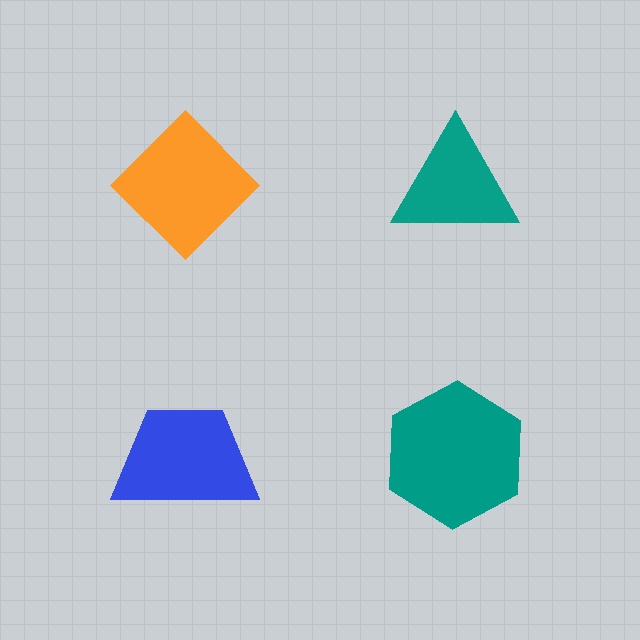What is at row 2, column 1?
A blue trapezoid.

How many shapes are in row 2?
2 shapes.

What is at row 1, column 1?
An orange diamond.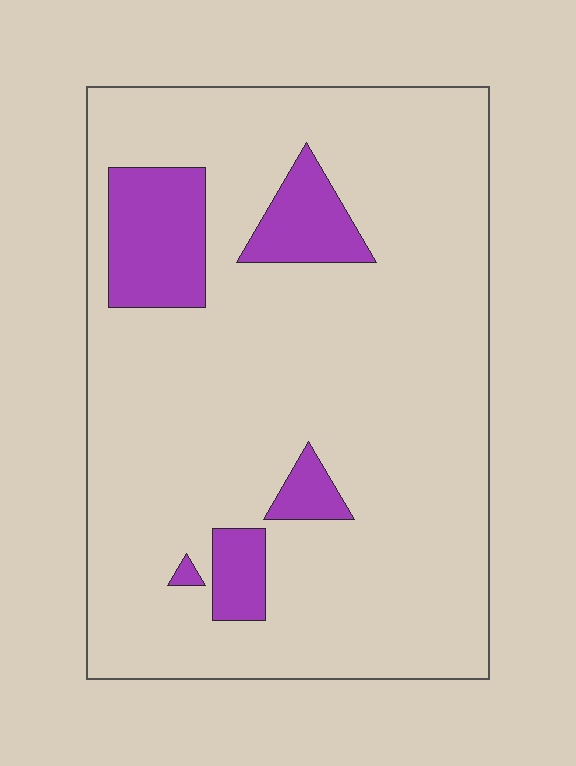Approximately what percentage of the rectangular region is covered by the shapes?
Approximately 15%.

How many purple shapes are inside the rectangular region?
5.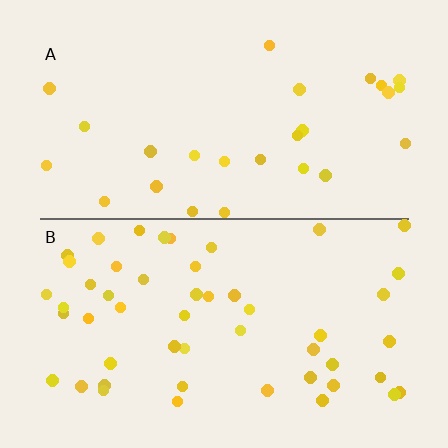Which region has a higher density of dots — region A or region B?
B (the bottom).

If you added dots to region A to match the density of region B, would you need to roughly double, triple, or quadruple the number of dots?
Approximately double.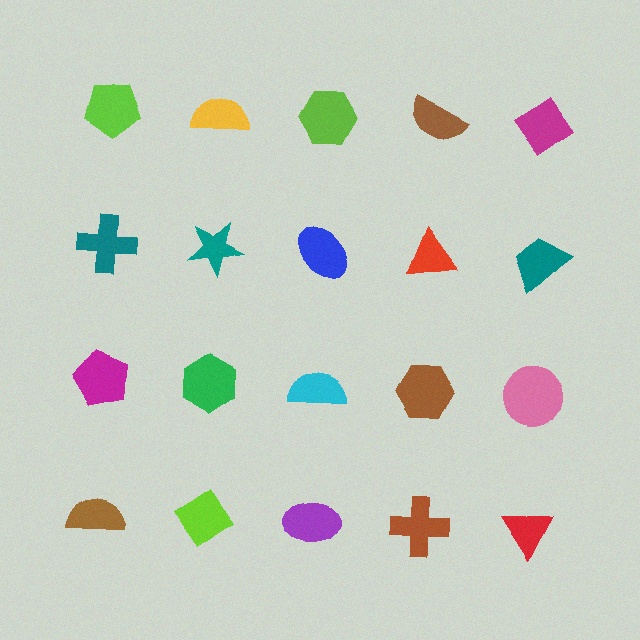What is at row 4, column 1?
A brown semicircle.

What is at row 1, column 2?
A yellow semicircle.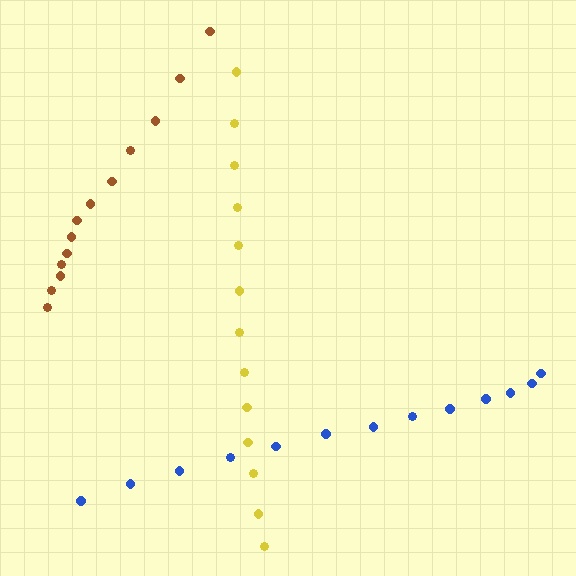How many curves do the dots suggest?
There are 3 distinct paths.